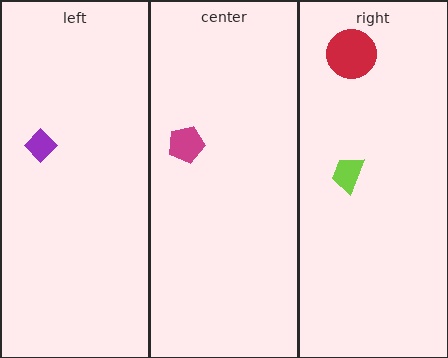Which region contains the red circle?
The right region.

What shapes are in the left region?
The purple diamond.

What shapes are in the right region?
The red circle, the lime trapezoid.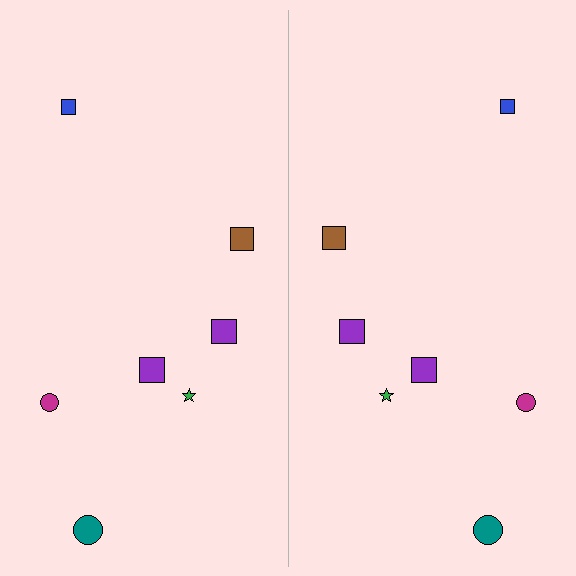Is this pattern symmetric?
Yes, this pattern has bilateral (reflection) symmetry.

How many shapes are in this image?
There are 14 shapes in this image.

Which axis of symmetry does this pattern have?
The pattern has a vertical axis of symmetry running through the center of the image.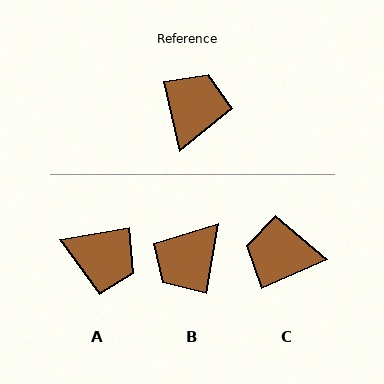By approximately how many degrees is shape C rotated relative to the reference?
Approximately 101 degrees counter-clockwise.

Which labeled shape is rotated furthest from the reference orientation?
B, about 158 degrees away.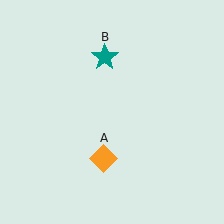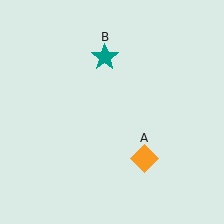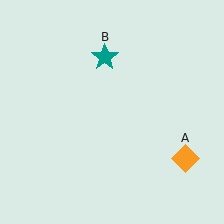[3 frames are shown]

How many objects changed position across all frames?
1 object changed position: orange diamond (object A).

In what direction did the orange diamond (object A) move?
The orange diamond (object A) moved right.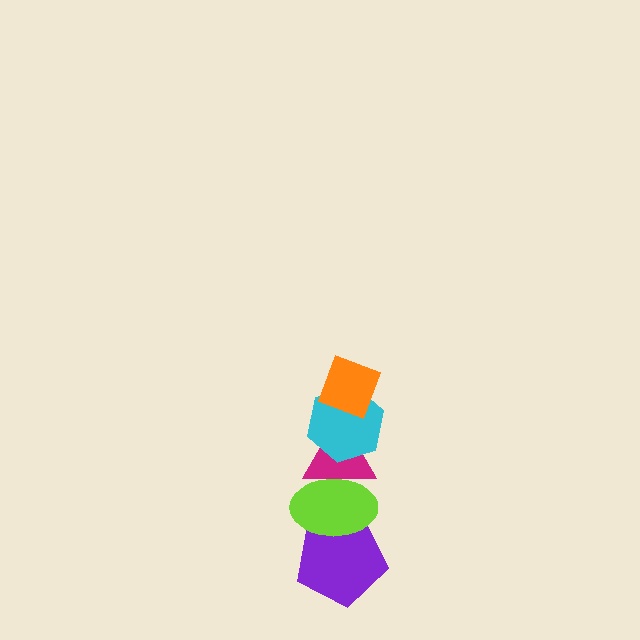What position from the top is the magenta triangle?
The magenta triangle is 3rd from the top.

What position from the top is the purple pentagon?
The purple pentagon is 5th from the top.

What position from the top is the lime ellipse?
The lime ellipse is 4th from the top.